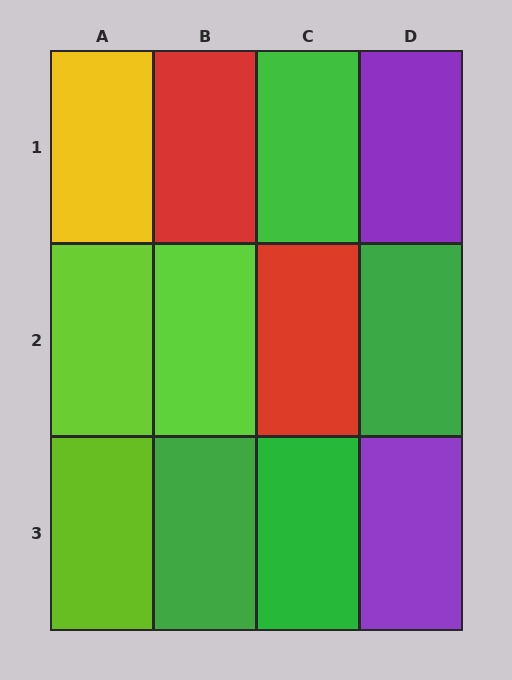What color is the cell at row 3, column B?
Green.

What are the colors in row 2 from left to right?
Lime, lime, red, green.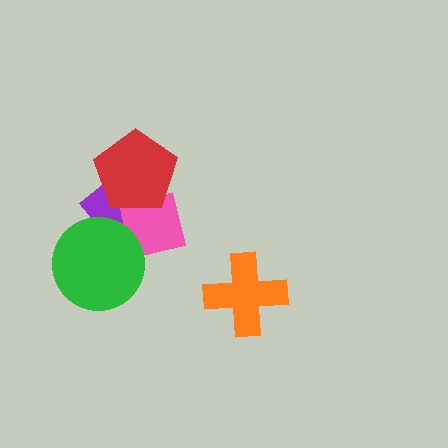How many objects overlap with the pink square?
3 objects overlap with the pink square.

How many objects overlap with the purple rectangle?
3 objects overlap with the purple rectangle.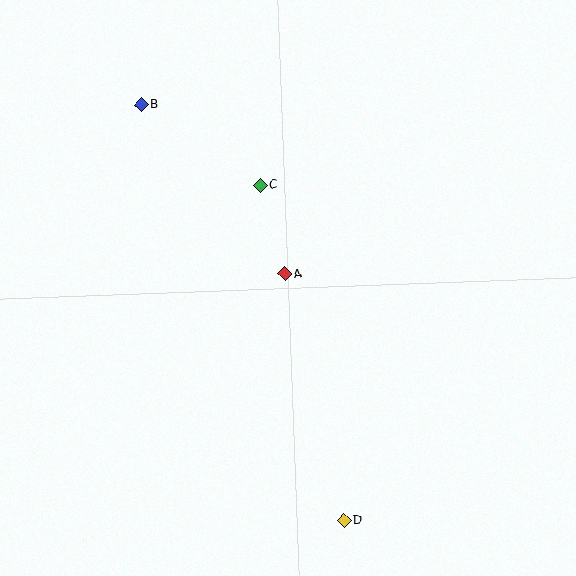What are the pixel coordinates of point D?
Point D is at (344, 520).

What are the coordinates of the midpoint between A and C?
The midpoint between A and C is at (273, 230).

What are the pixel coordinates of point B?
Point B is at (141, 104).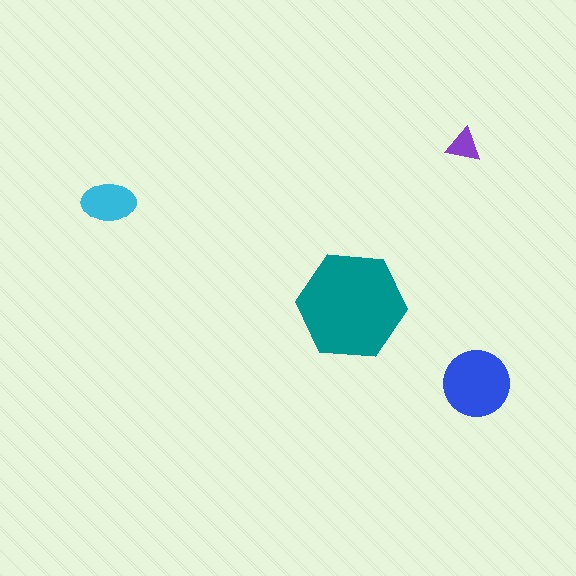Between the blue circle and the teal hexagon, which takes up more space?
The teal hexagon.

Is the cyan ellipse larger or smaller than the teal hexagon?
Smaller.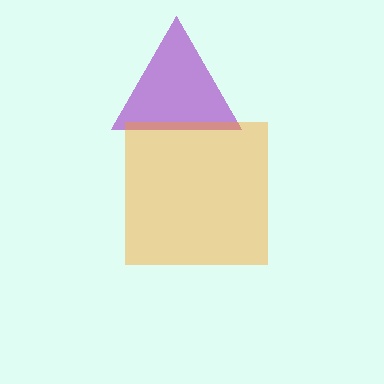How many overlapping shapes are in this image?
There are 2 overlapping shapes in the image.